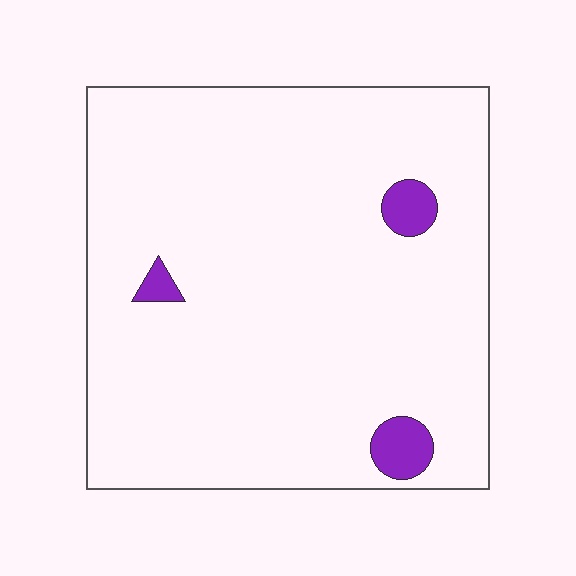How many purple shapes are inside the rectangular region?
3.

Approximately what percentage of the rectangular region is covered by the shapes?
Approximately 5%.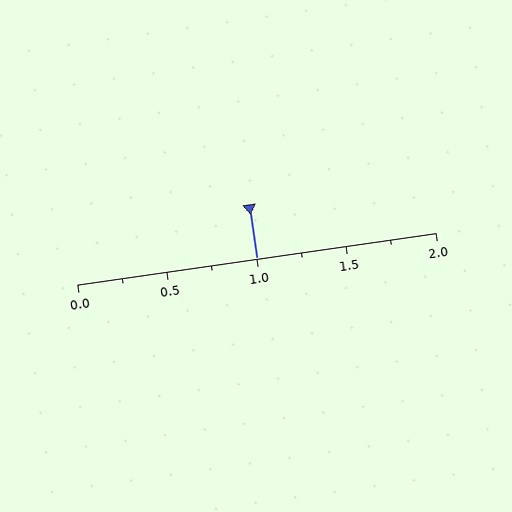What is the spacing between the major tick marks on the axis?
The major ticks are spaced 0.5 apart.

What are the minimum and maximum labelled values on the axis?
The axis runs from 0.0 to 2.0.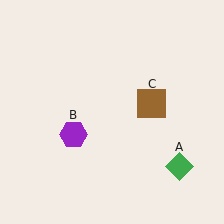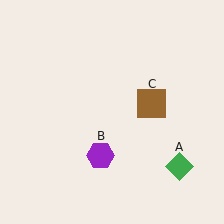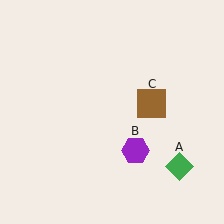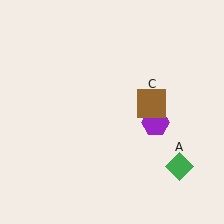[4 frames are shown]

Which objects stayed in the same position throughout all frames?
Green diamond (object A) and brown square (object C) remained stationary.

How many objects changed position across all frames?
1 object changed position: purple hexagon (object B).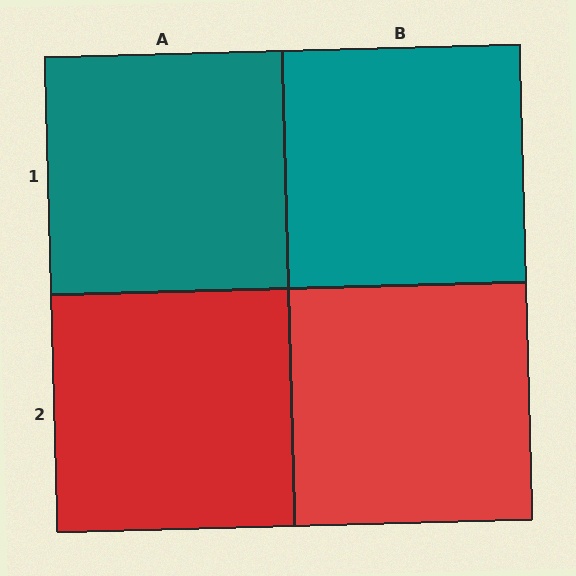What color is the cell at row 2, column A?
Red.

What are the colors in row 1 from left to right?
Teal, teal.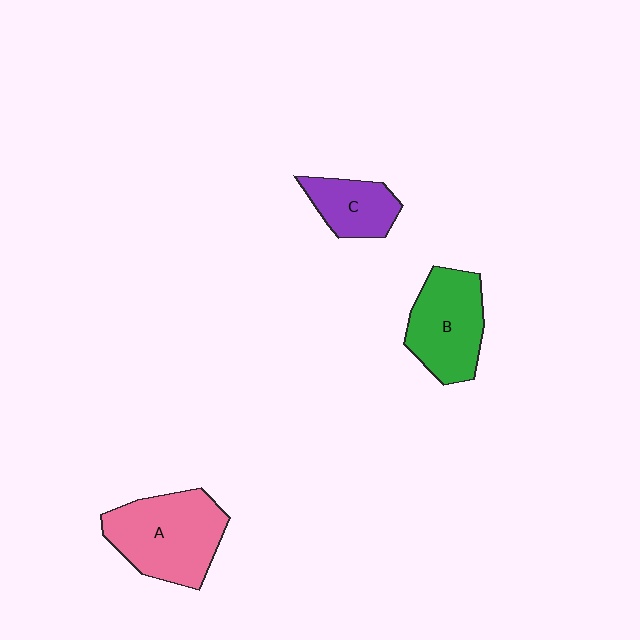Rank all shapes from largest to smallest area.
From largest to smallest: A (pink), B (green), C (purple).